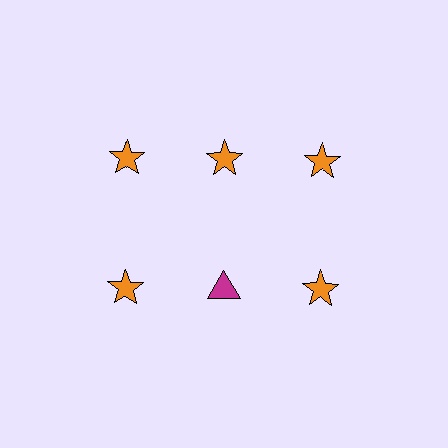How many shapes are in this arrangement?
There are 6 shapes arranged in a grid pattern.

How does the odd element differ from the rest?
It differs in both color (magenta instead of orange) and shape (triangle instead of star).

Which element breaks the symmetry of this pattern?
The magenta triangle in the second row, second from left column breaks the symmetry. All other shapes are orange stars.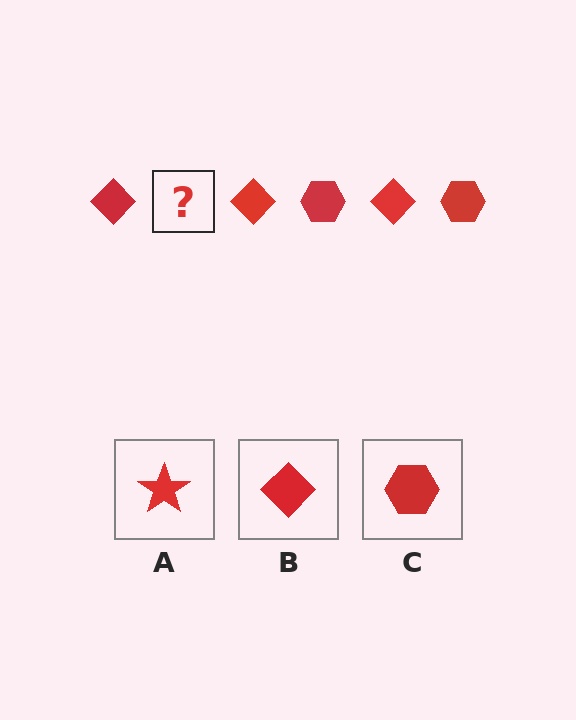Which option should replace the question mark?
Option C.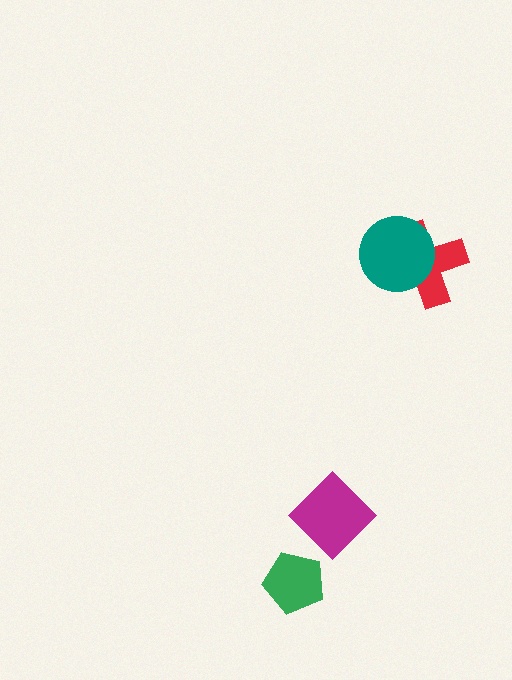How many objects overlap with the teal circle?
1 object overlaps with the teal circle.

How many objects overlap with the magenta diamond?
0 objects overlap with the magenta diamond.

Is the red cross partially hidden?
Yes, it is partially covered by another shape.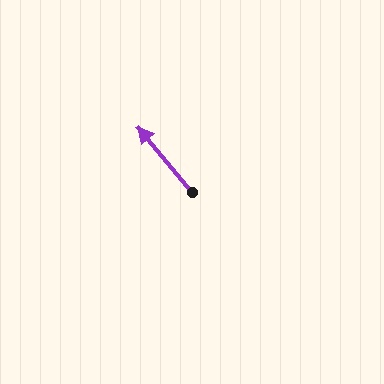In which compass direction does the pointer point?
Northwest.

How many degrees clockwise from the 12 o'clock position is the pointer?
Approximately 320 degrees.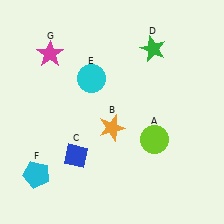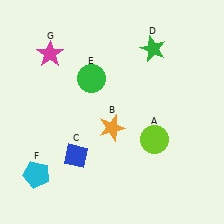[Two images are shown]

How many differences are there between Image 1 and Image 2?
There is 1 difference between the two images.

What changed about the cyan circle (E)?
In Image 1, E is cyan. In Image 2, it changed to green.